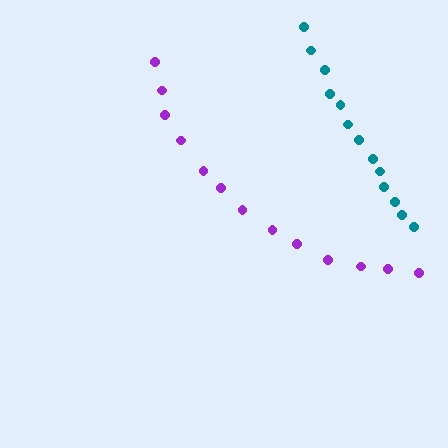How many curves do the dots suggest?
There are 2 distinct paths.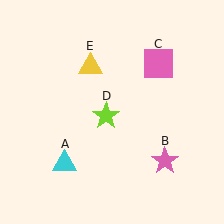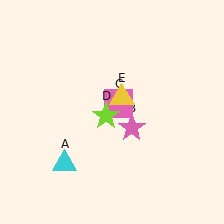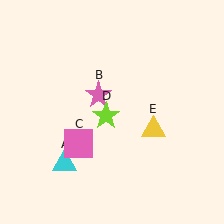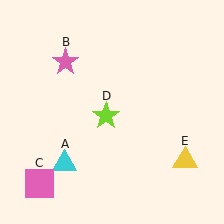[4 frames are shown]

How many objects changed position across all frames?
3 objects changed position: pink star (object B), pink square (object C), yellow triangle (object E).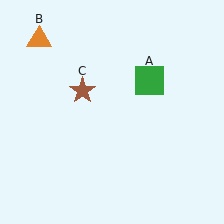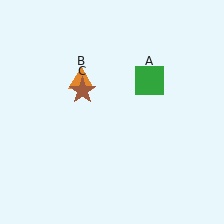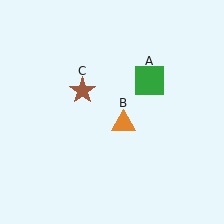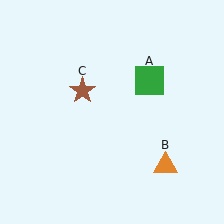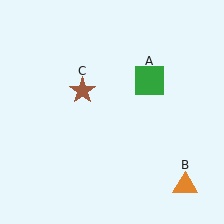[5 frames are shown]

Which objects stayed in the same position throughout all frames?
Green square (object A) and brown star (object C) remained stationary.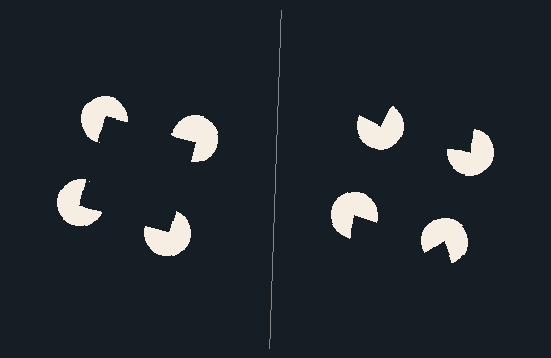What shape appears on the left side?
An illusory square.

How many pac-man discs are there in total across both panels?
8 — 4 on each side.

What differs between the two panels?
The pac-man discs are positioned identically on both sides; only the wedge orientations differ. On the left they align to a square; on the right they are misaligned.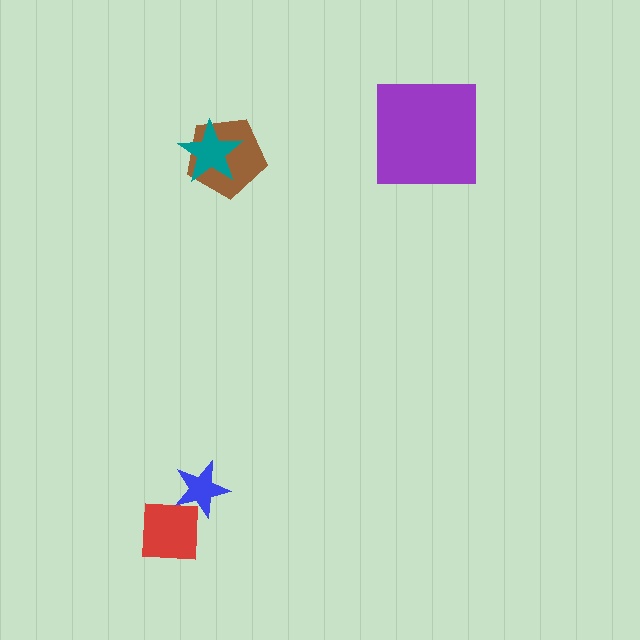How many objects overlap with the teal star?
1 object overlaps with the teal star.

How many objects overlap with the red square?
0 objects overlap with the red square.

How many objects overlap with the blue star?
0 objects overlap with the blue star.